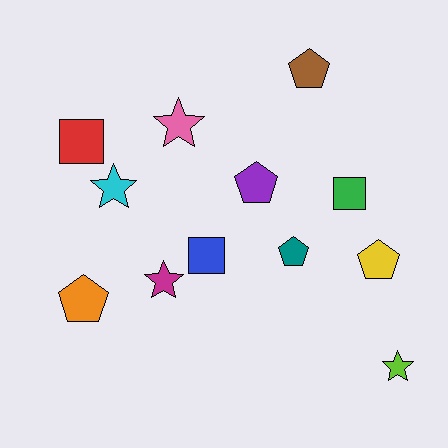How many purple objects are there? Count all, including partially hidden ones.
There is 1 purple object.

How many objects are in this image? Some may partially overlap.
There are 12 objects.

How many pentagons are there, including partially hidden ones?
There are 5 pentagons.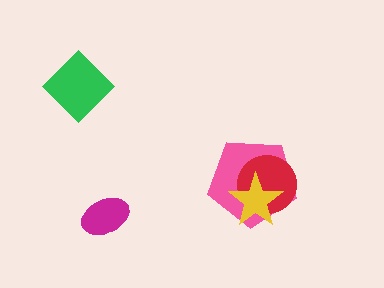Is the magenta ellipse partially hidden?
No, no other shape covers it.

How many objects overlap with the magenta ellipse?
0 objects overlap with the magenta ellipse.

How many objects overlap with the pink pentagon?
2 objects overlap with the pink pentagon.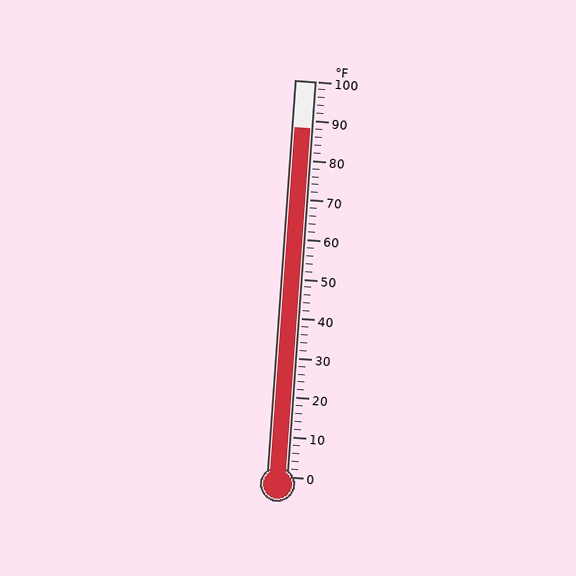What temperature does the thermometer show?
The thermometer shows approximately 88°F.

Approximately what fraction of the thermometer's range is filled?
The thermometer is filled to approximately 90% of its range.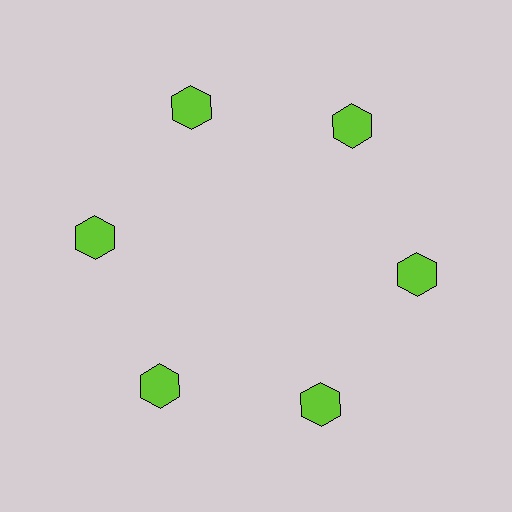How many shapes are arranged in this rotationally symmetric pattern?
There are 6 shapes, arranged in 6 groups of 1.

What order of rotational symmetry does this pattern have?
This pattern has 6-fold rotational symmetry.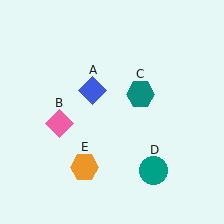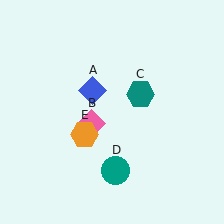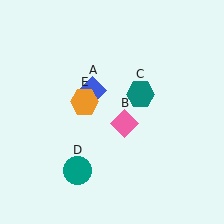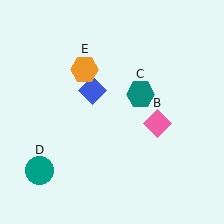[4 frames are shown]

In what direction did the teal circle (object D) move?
The teal circle (object D) moved left.